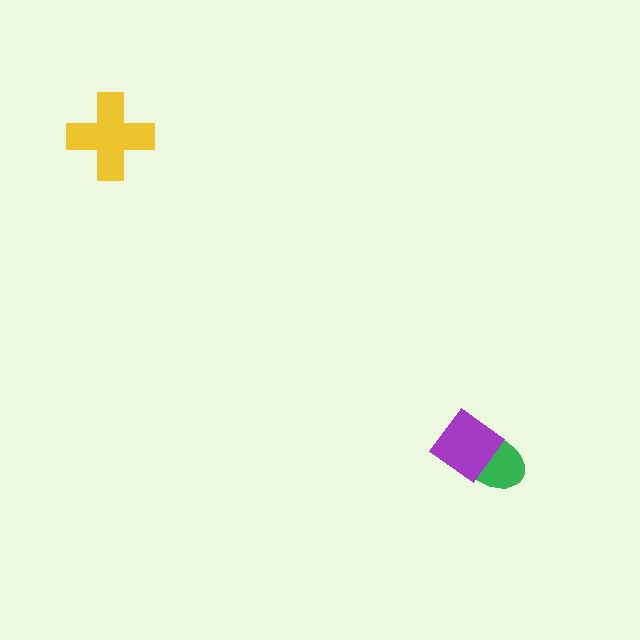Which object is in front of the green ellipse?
The purple diamond is in front of the green ellipse.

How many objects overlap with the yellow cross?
0 objects overlap with the yellow cross.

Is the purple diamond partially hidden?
No, no other shape covers it.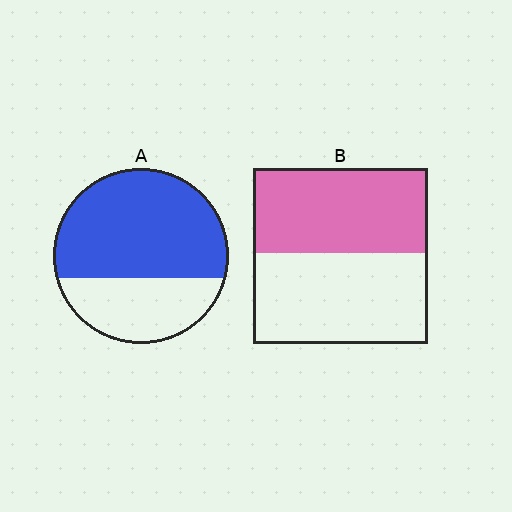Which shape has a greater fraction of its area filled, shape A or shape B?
Shape A.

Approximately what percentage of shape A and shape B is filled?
A is approximately 65% and B is approximately 50%.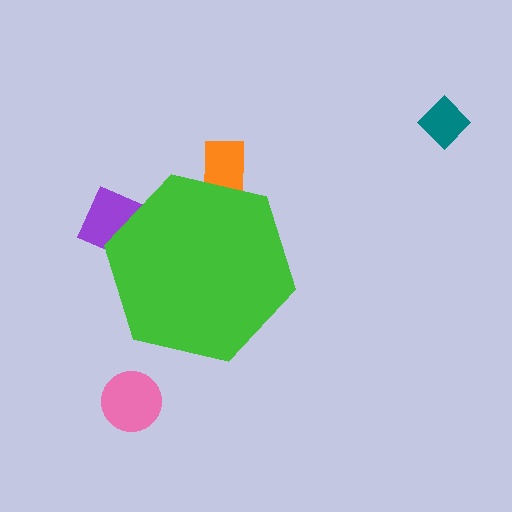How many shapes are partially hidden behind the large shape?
2 shapes are partially hidden.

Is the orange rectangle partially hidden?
Yes, the orange rectangle is partially hidden behind the green hexagon.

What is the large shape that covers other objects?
A green hexagon.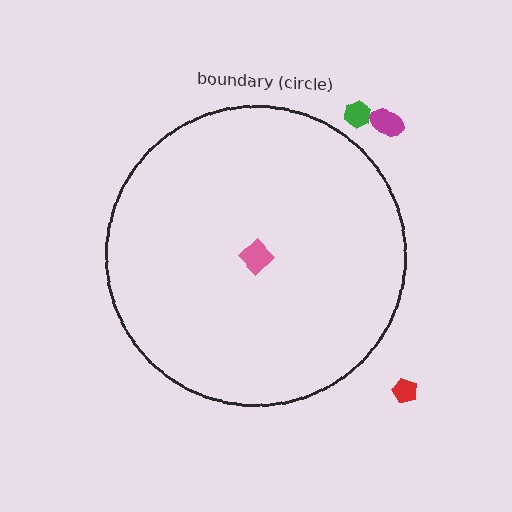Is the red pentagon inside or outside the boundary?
Outside.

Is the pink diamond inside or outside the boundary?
Inside.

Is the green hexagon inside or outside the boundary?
Outside.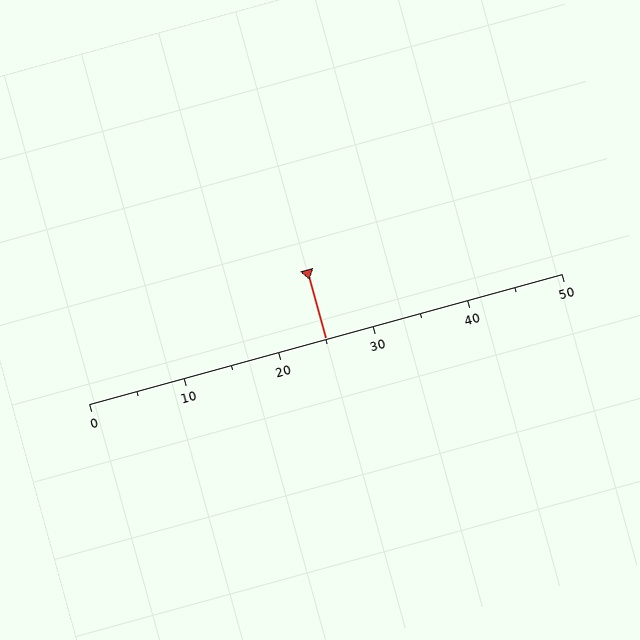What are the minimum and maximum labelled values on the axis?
The axis runs from 0 to 50.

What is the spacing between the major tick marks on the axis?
The major ticks are spaced 10 apart.